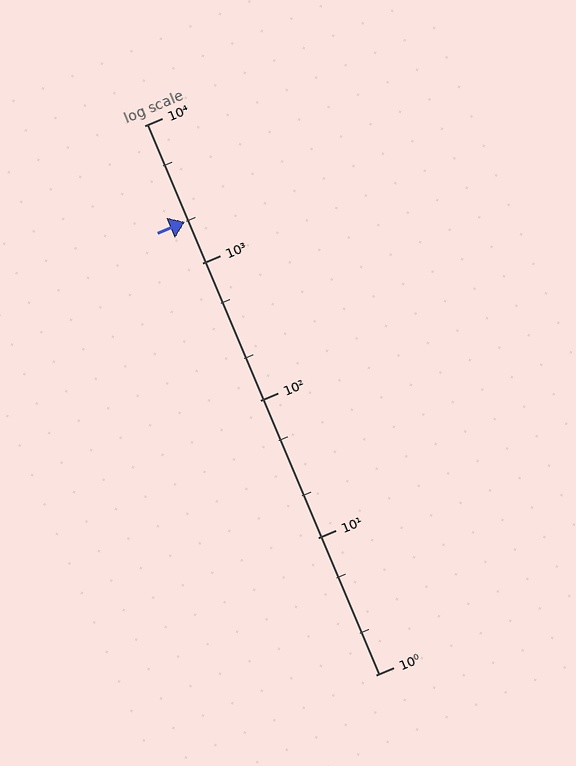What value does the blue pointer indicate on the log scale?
The pointer indicates approximately 2000.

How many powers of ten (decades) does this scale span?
The scale spans 4 decades, from 1 to 10000.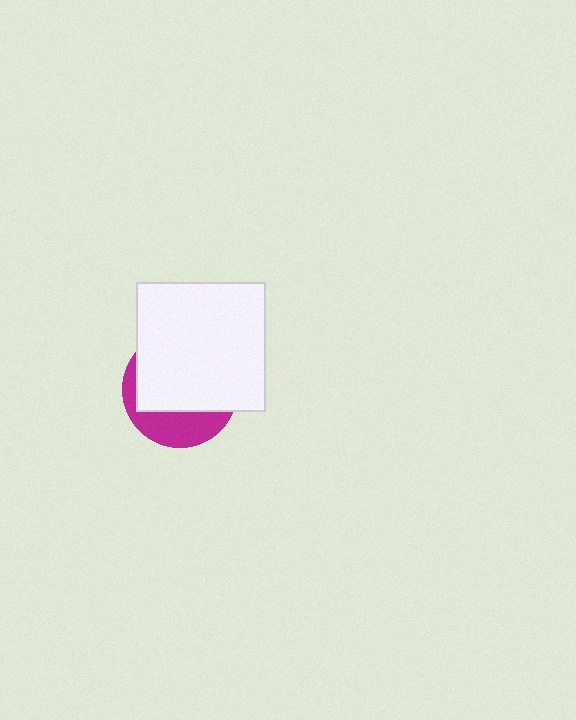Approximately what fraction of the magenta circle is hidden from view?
Roughly 68% of the magenta circle is hidden behind the white square.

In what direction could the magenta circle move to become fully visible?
The magenta circle could move down. That would shift it out from behind the white square entirely.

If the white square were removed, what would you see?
You would see the complete magenta circle.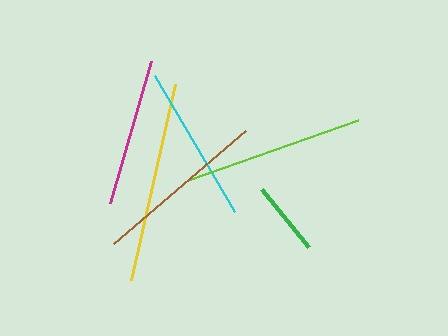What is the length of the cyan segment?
The cyan segment is approximately 157 pixels long.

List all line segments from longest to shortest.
From longest to shortest: yellow, lime, brown, cyan, magenta, green.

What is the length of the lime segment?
The lime segment is approximately 180 pixels long.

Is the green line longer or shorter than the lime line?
The lime line is longer than the green line.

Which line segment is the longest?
The yellow line is the longest at approximately 201 pixels.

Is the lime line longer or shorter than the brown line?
The lime line is longer than the brown line.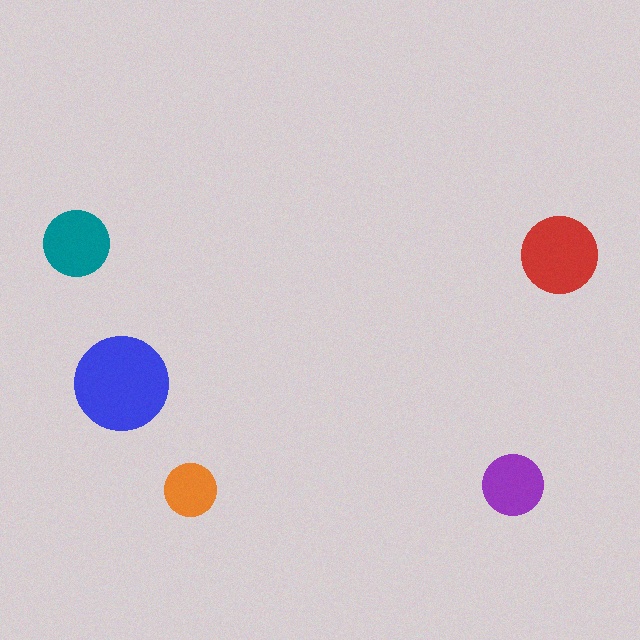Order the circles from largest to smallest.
the blue one, the red one, the teal one, the purple one, the orange one.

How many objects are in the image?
There are 5 objects in the image.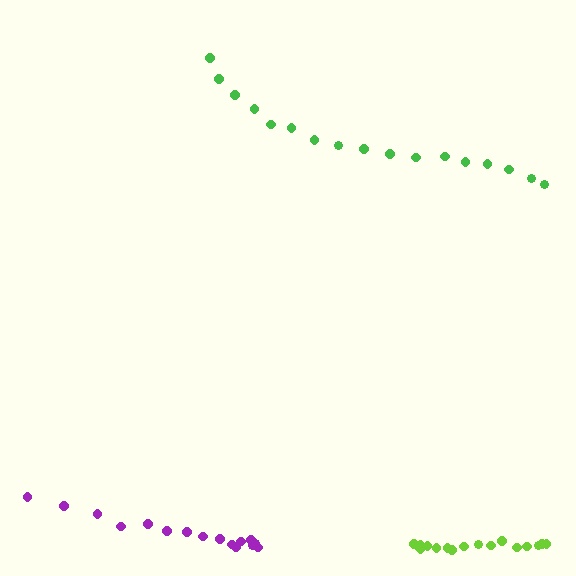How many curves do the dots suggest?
There are 3 distinct paths.